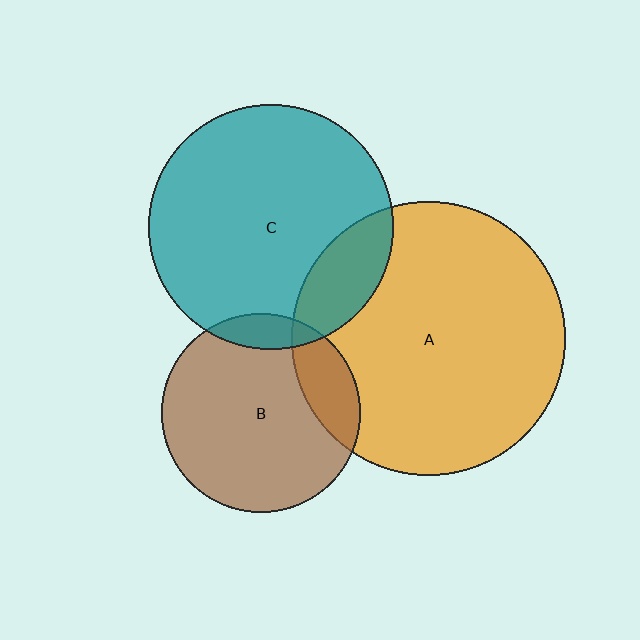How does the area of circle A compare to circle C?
Approximately 1.2 times.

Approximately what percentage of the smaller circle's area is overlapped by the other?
Approximately 10%.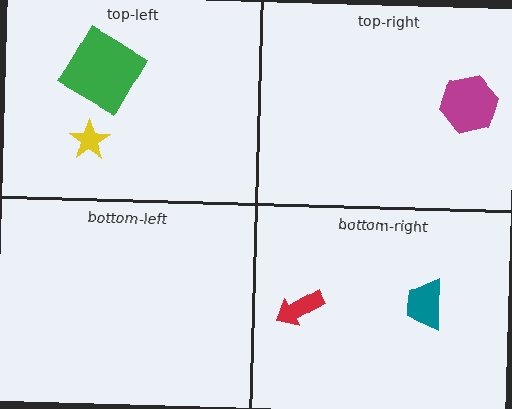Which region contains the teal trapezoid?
The bottom-right region.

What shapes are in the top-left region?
The yellow star, the green square.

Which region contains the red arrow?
The bottom-right region.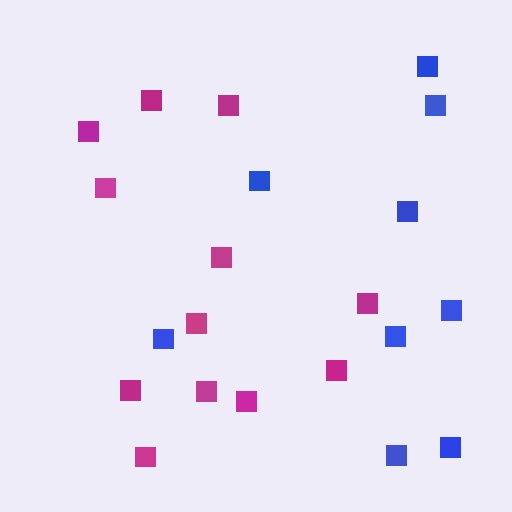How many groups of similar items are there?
There are 2 groups: one group of blue squares (9) and one group of magenta squares (12).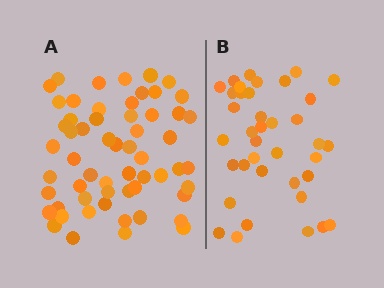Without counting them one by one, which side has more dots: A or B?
Region A (the left region) has more dots.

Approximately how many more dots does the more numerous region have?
Region A has approximately 20 more dots than region B.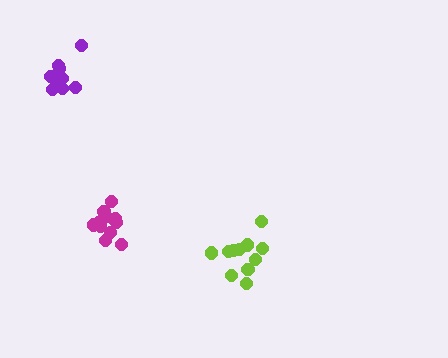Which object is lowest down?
The lime cluster is bottommost.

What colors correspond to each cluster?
The clusters are colored: lime, purple, magenta.